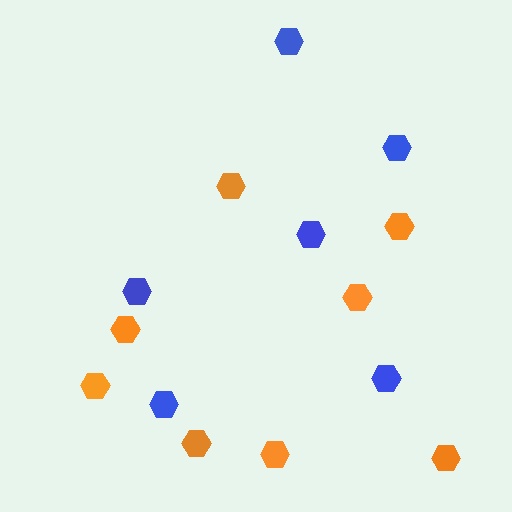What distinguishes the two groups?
There are 2 groups: one group of blue hexagons (6) and one group of orange hexagons (8).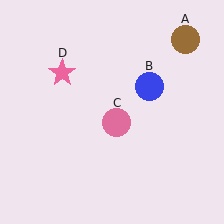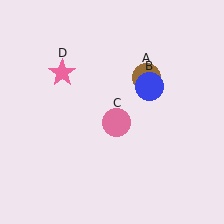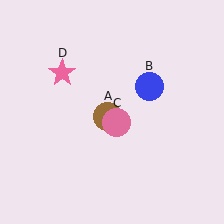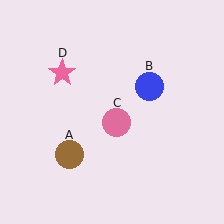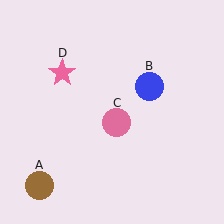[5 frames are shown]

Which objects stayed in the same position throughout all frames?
Blue circle (object B) and pink circle (object C) and pink star (object D) remained stationary.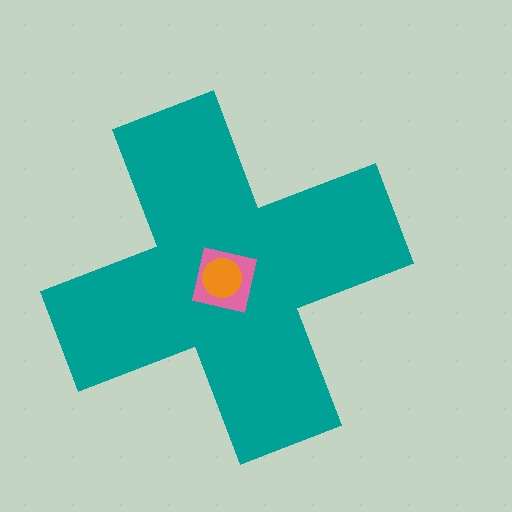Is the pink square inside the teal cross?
Yes.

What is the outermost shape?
The teal cross.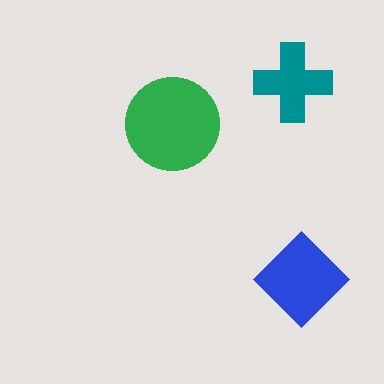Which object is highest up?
The teal cross is topmost.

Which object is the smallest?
The teal cross.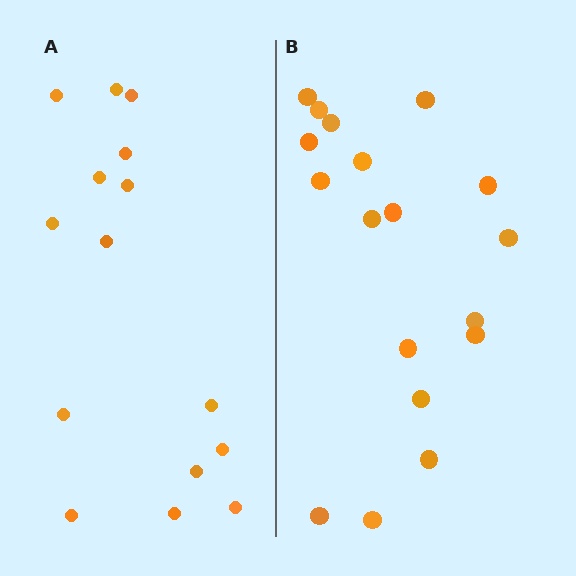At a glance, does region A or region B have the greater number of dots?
Region B (the right region) has more dots.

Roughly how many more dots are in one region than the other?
Region B has just a few more — roughly 2 or 3 more dots than region A.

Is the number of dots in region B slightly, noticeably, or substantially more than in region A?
Region B has only slightly more — the two regions are fairly close. The ratio is roughly 1.2 to 1.